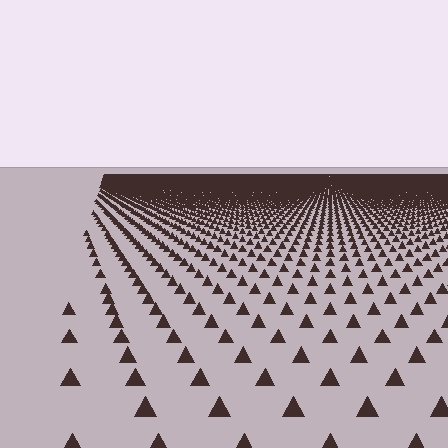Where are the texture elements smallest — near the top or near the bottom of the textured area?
Near the top.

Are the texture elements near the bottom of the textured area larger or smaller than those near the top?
Larger. Near the bottom, elements are closer to the viewer and appear at a bigger on-screen size.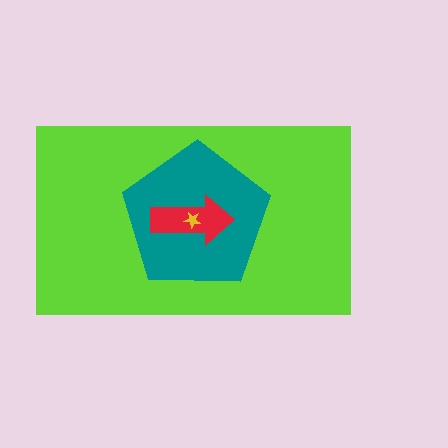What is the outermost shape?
The lime rectangle.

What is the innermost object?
The yellow star.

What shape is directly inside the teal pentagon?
The red arrow.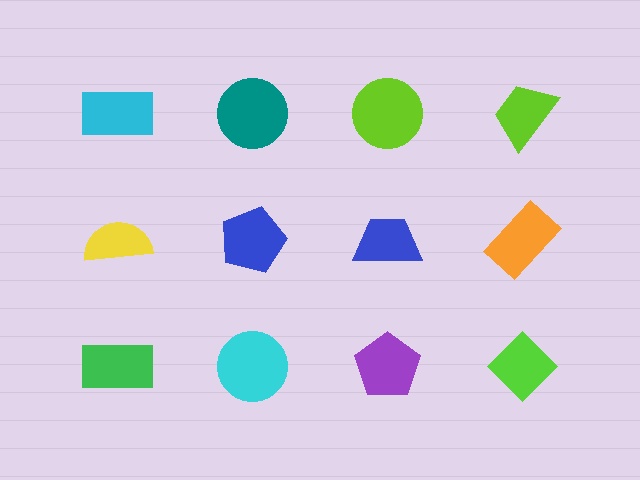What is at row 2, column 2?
A blue pentagon.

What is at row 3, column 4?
A lime diamond.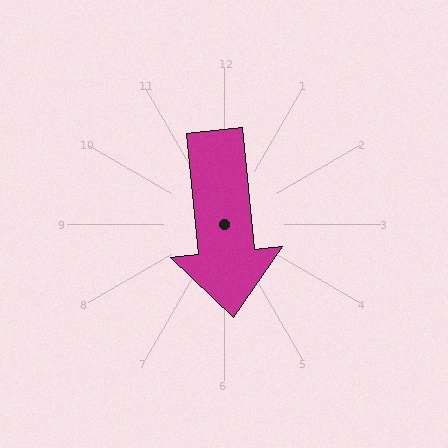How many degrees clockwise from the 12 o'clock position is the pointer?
Approximately 174 degrees.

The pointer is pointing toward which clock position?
Roughly 6 o'clock.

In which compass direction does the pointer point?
South.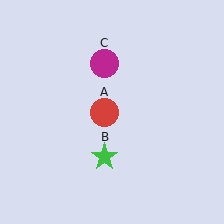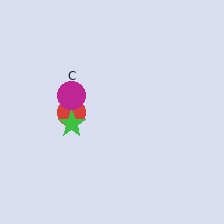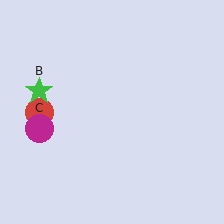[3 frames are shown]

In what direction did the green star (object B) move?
The green star (object B) moved up and to the left.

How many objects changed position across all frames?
3 objects changed position: red circle (object A), green star (object B), magenta circle (object C).